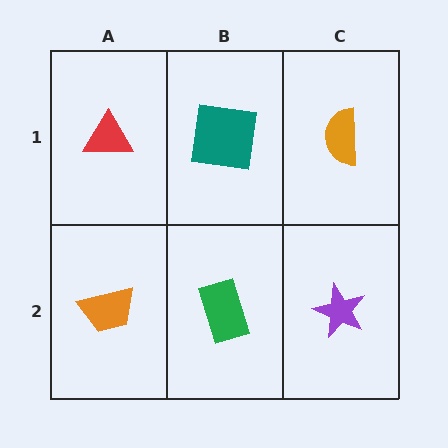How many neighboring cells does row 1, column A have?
2.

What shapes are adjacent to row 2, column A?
A red triangle (row 1, column A), a green rectangle (row 2, column B).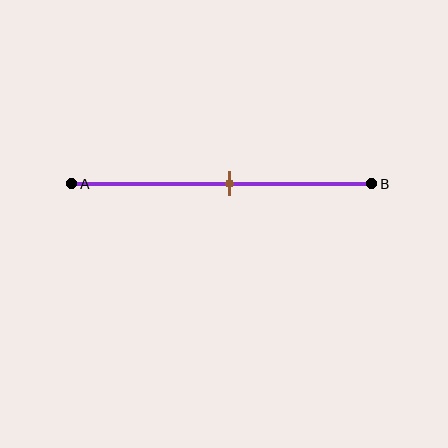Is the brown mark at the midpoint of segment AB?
Yes, the mark is approximately at the midpoint.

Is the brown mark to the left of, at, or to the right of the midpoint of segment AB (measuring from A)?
The brown mark is approximately at the midpoint of segment AB.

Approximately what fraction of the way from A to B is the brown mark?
The brown mark is approximately 55% of the way from A to B.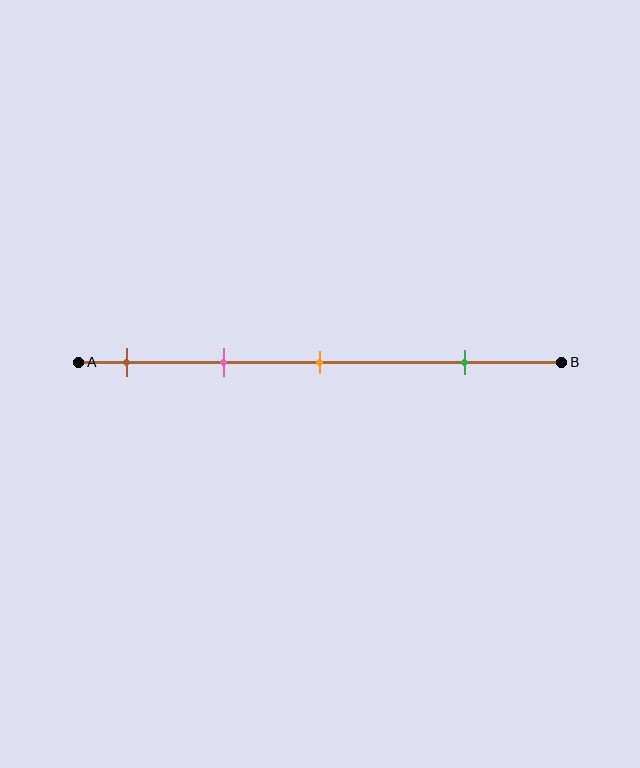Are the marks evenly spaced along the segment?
No, the marks are not evenly spaced.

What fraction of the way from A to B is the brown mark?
The brown mark is approximately 10% (0.1) of the way from A to B.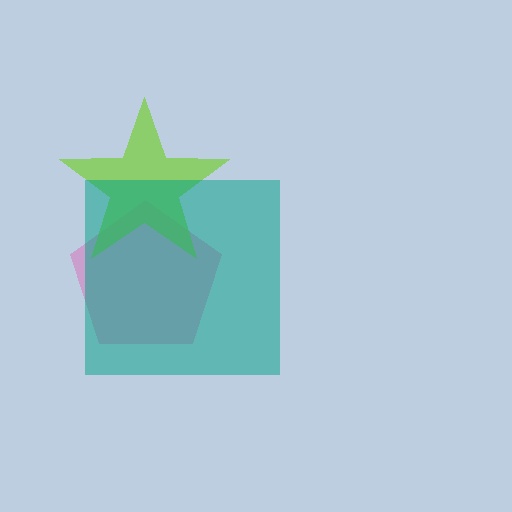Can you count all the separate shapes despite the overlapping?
Yes, there are 3 separate shapes.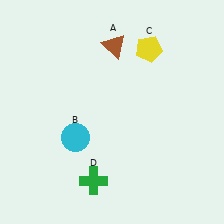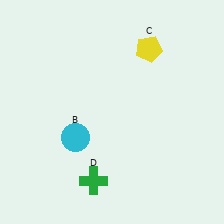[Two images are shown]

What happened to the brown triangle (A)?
The brown triangle (A) was removed in Image 2. It was in the top-right area of Image 1.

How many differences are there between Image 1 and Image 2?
There is 1 difference between the two images.